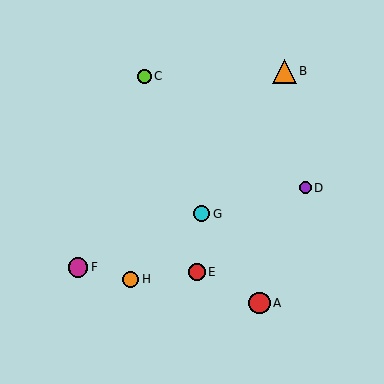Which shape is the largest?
The orange triangle (labeled B) is the largest.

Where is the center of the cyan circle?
The center of the cyan circle is at (202, 214).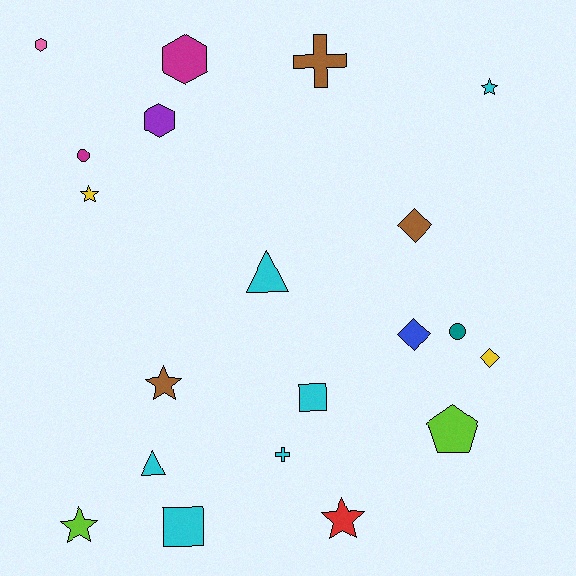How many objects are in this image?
There are 20 objects.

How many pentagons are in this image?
There is 1 pentagon.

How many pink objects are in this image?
There is 1 pink object.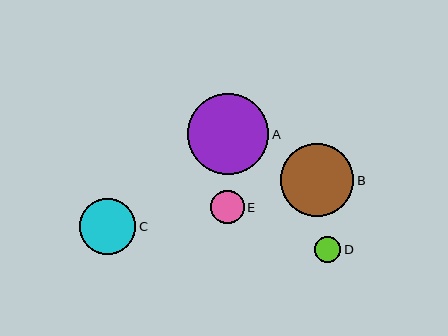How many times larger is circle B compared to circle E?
Circle B is approximately 2.2 times the size of circle E.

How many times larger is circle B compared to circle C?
Circle B is approximately 1.3 times the size of circle C.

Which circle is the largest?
Circle A is the largest with a size of approximately 81 pixels.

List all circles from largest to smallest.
From largest to smallest: A, B, C, E, D.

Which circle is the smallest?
Circle D is the smallest with a size of approximately 26 pixels.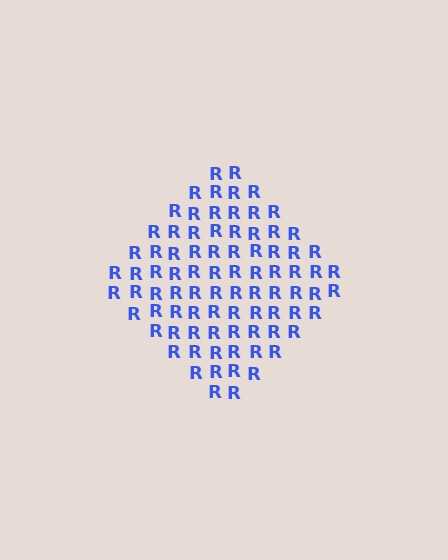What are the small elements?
The small elements are letter R's.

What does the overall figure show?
The overall figure shows a diamond.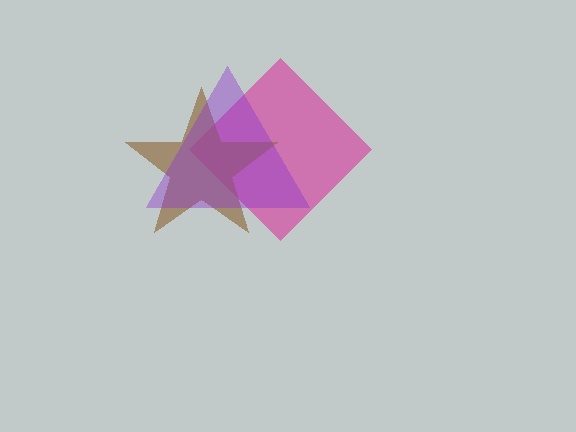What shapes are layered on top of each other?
The layered shapes are: a magenta diamond, a brown star, a purple triangle.